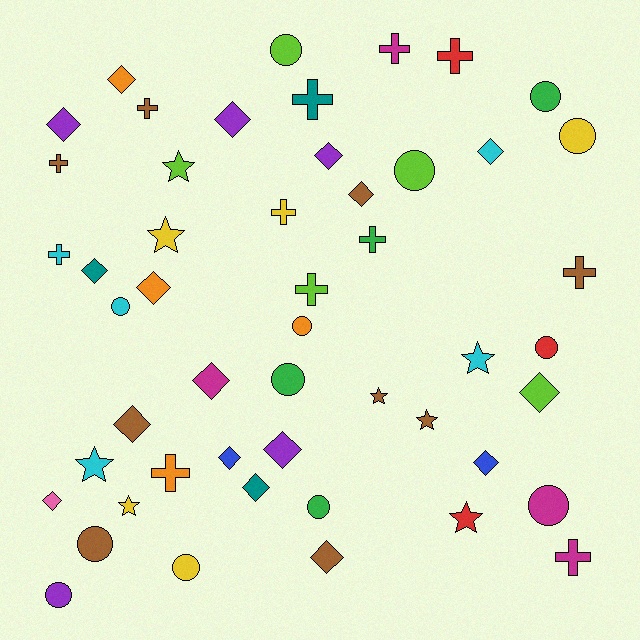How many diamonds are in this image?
There are 17 diamonds.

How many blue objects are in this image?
There are 2 blue objects.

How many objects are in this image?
There are 50 objects.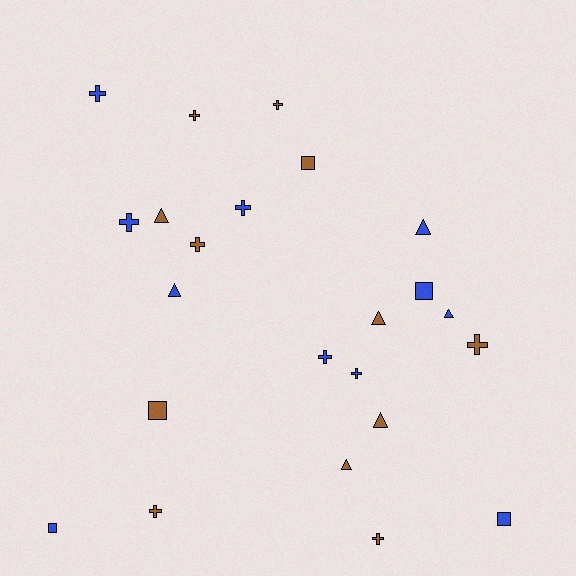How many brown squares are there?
There are 2 brown squares.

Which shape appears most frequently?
Cross, with 11 objects.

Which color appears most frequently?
Brown, with 12 objects.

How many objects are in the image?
There are 23 objects.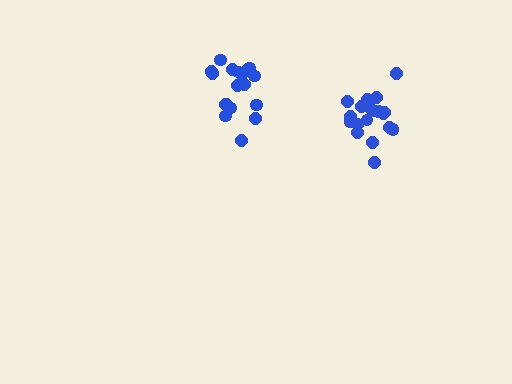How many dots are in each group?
Group 1: 18 dots, Group 2: 20 dots (38 total).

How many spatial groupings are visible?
There are 2 spatial groupings.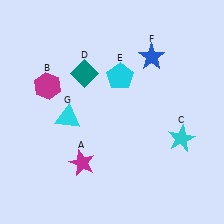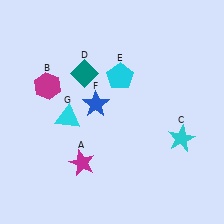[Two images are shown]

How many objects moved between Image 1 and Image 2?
1 object moved between the two images.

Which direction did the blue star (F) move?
The blue star (F) moved left.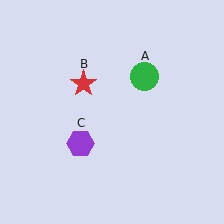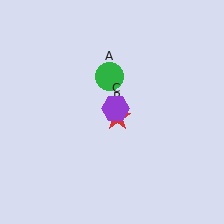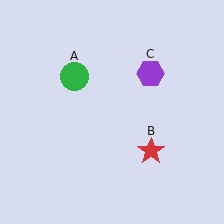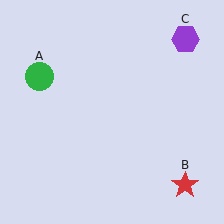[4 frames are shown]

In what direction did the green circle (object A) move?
The green circle (object A) moved left.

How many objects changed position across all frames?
3 objects changed position: green circle (object A), red star (object B), purple hexagon (object C).